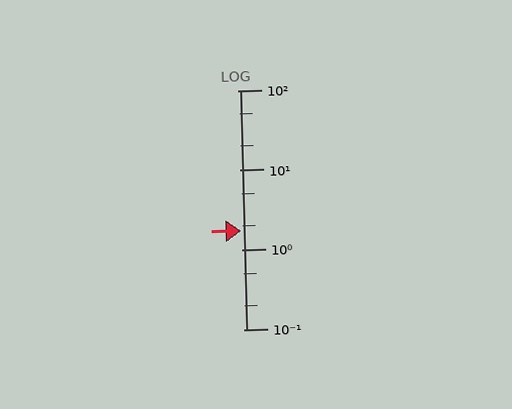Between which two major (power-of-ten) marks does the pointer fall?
The pointer is between 1 and 10.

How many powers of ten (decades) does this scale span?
The scale spans 3 decades, from 0.1 to 100.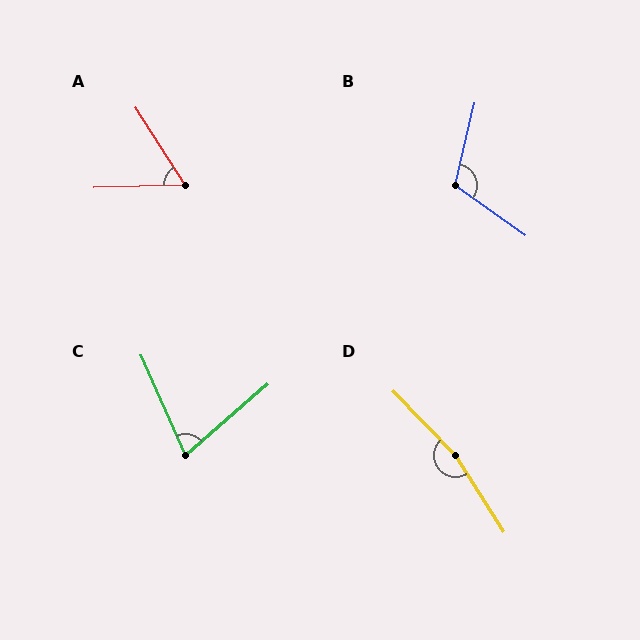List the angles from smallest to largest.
A (59°), C (73°), B (112°), D (168°).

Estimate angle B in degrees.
Approximately 112 degrees.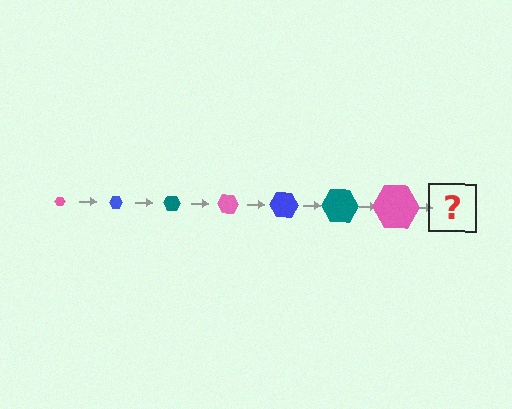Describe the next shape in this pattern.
It should be a blue hexagon, larger than the previous one.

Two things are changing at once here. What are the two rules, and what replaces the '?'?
The two rules are that the hexagon grows larger each step and the color cycles through pink, blue, and teal. The '?' should be a blue hexagon, larger than the previous one.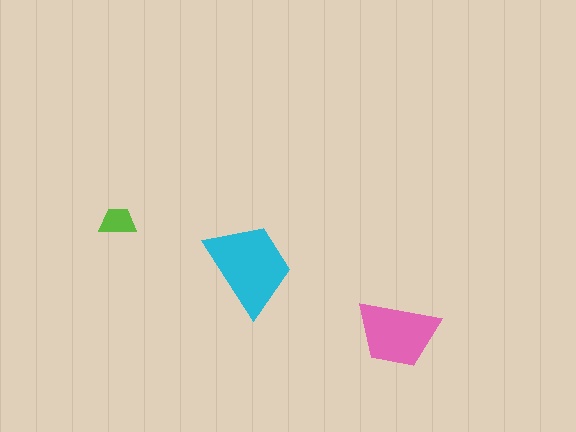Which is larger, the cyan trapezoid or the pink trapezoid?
The cyan one.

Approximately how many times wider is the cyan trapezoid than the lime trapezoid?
About 2.5 times wider.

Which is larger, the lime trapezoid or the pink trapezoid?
The pink one.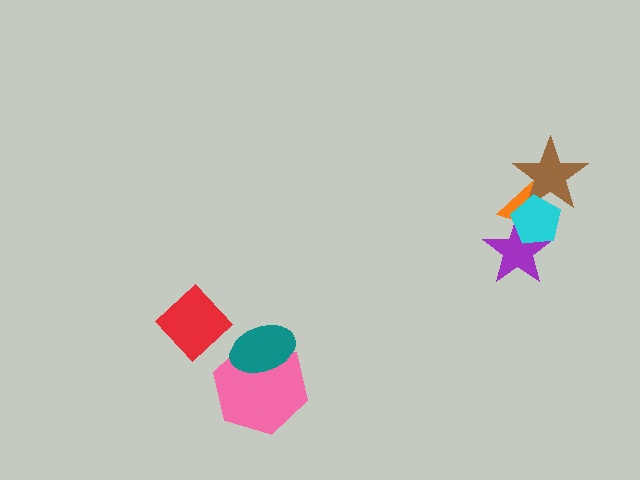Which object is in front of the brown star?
The cyan pentagon is in front of the brown star.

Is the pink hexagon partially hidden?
Yes, it is partially covered by another shape.